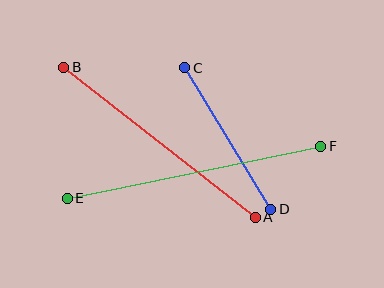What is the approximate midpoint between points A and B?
The midpoint is at approximately (160, 142) pixels.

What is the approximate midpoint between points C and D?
The midpoint is at approximately (228, 138) pixels.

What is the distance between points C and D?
The distance is approximately 165 pixels.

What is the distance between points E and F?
The distance is approximately 258 pixels.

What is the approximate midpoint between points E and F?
The midpoint is at approximately (194, 172) pixels.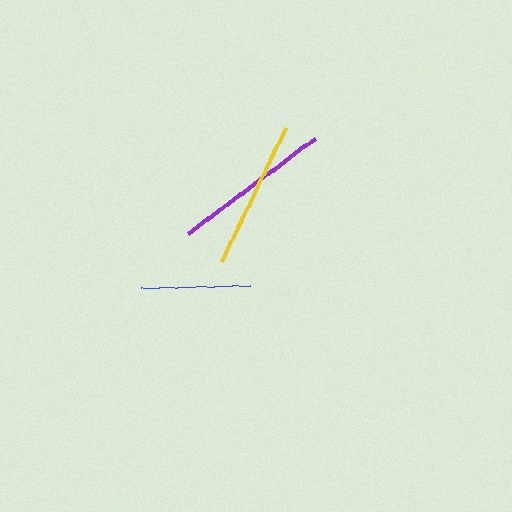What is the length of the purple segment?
The purple segment is approximately 159 pixels long.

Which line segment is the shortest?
The blue line is the shortest at approximately 109 pixels.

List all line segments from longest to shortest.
From longest to shortest: purple, yellow, blue.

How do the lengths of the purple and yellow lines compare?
The purple and yellow lines are approximately the same length.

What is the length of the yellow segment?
The yellow segment is approximately 148 pixels long.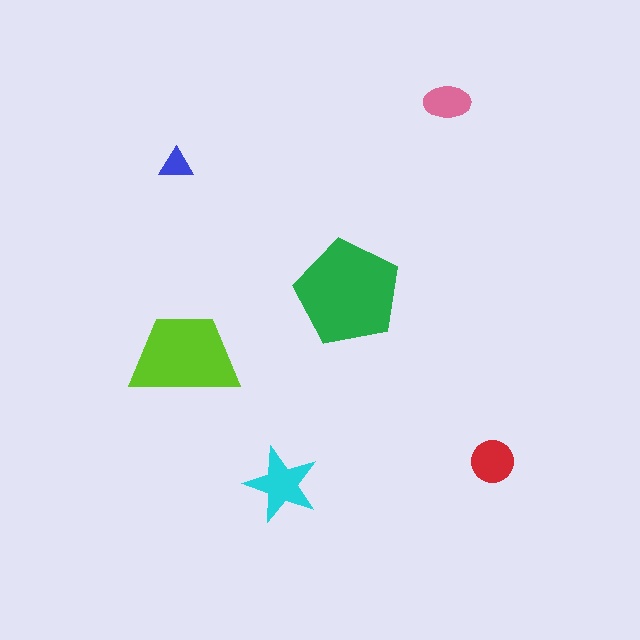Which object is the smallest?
The blue triangle.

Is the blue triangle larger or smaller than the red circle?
Smaller.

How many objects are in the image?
There are 6 objects in the image.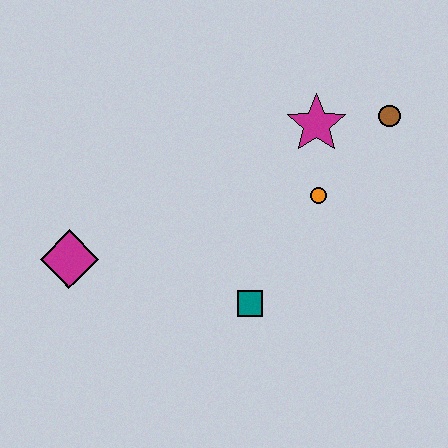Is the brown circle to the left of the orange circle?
No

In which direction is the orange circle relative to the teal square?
The orange circle is above the teal square.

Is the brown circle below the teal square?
No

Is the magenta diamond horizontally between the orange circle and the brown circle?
No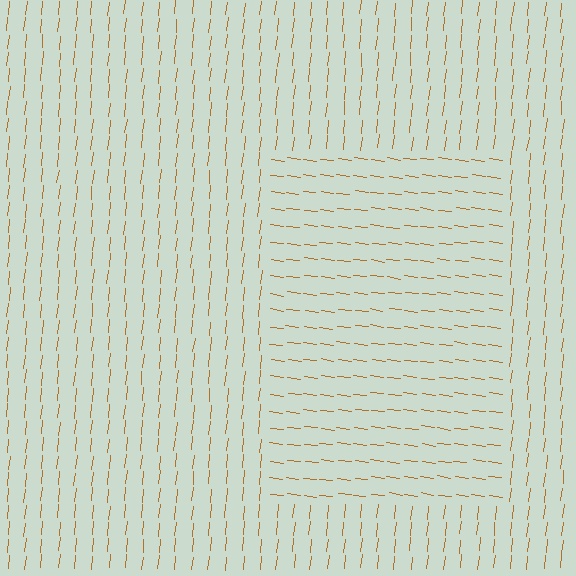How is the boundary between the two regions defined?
The boundary is defined purely by a change in line orientation (approximately 89 degrees difference). All lines are the same color and thickness.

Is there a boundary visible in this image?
Yes, there is a texture boundary formed by a change in line orientation.